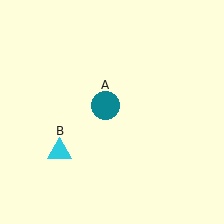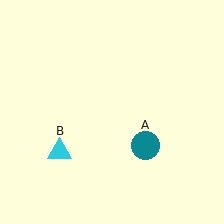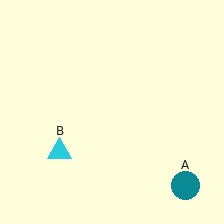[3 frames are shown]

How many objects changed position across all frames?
1 object changed position: teal circle (object A).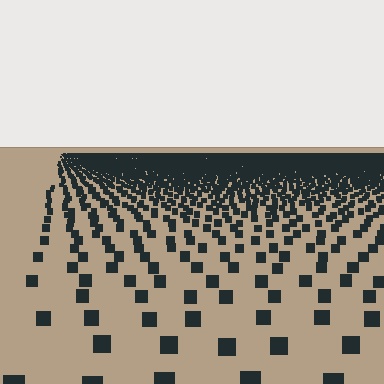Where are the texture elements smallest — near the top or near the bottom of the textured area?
Near the top.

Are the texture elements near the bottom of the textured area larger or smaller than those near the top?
Larger. Near the bottom, elements are closer to the viewer and appear at a bigger on-screen size.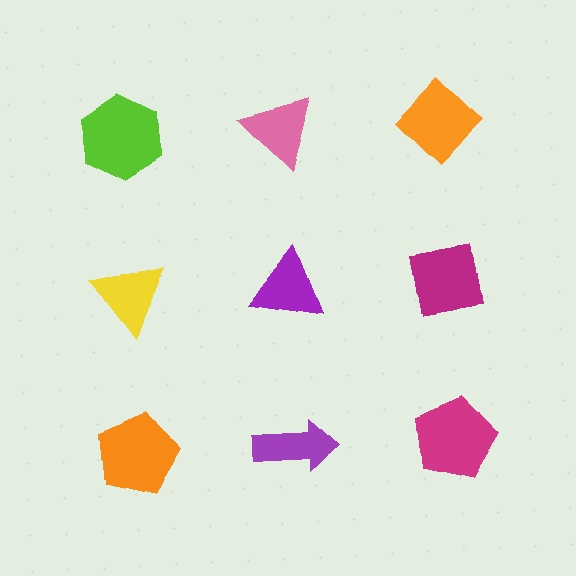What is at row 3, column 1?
An orange pentagon.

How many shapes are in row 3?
3 shapes.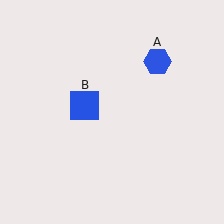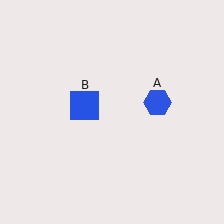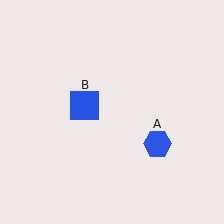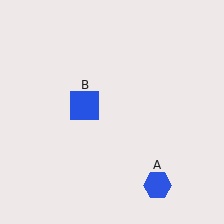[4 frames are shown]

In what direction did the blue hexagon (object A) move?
The blue hexagon (object A) moved down.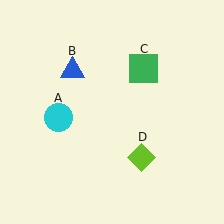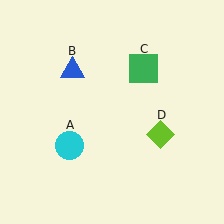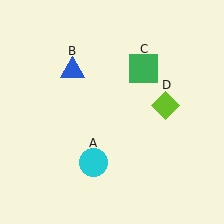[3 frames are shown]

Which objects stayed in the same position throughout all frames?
Blue triangle (object B) and green square (object C) remained stationary.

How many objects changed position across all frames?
2 objects changed position: cyan circle (object A), lime diamond (object D).